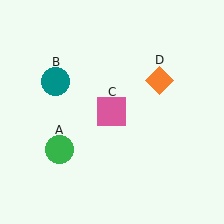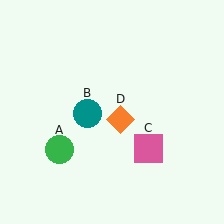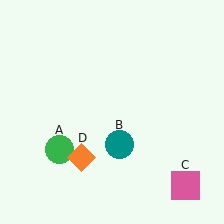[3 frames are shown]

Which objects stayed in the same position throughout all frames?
Green circle (object A) remained stationary.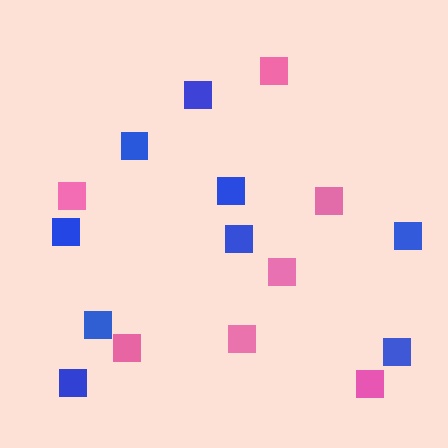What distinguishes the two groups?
There are 2 groups: one group of blue squares (9) and one group of pink squares (7).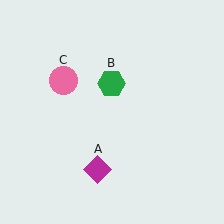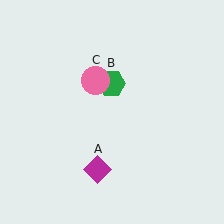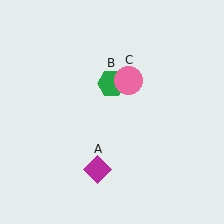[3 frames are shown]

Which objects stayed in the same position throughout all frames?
Magenta diamond (object A) and green hexagon (object B) remained stationary.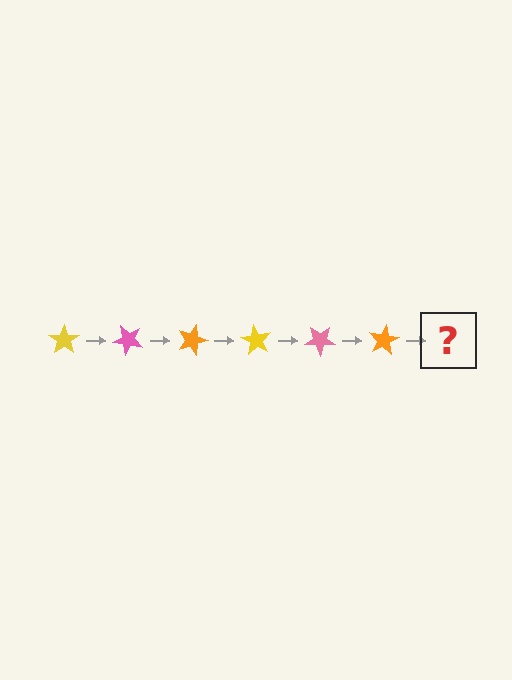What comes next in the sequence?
The next element should be a yellow star, rotated 270 degrees from the start.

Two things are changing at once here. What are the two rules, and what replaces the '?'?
The two rules are that it rotates 45 degrees each step and the color cycles through yellow, pink, and orange. The '?' should be a yellow star, rotated 270 degrees from the start.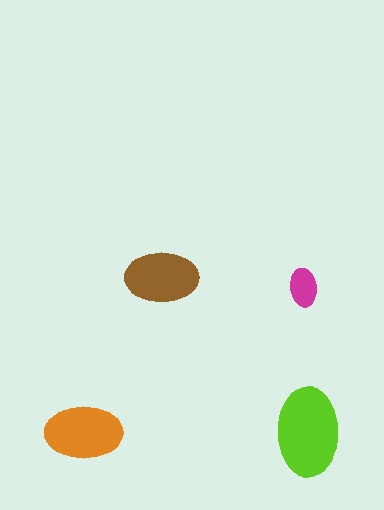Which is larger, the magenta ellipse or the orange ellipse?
The orange one.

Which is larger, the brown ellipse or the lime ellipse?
The lime one.